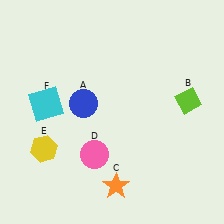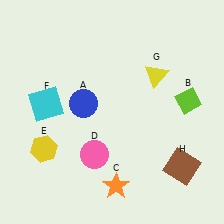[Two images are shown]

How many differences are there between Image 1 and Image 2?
There are 2 differences between the two images.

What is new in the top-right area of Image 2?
A yellow triangle (G) was added in the top-right area of Image 2.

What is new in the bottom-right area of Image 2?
A brown square (H) was added in the bottom-right area of Image 2.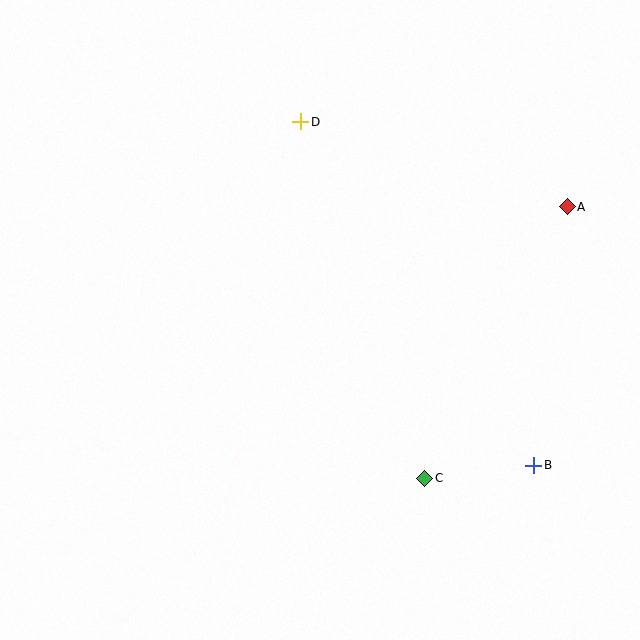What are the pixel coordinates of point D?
Point D is at (301, 122).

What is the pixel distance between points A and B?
The distance between A and B is 261 pixels.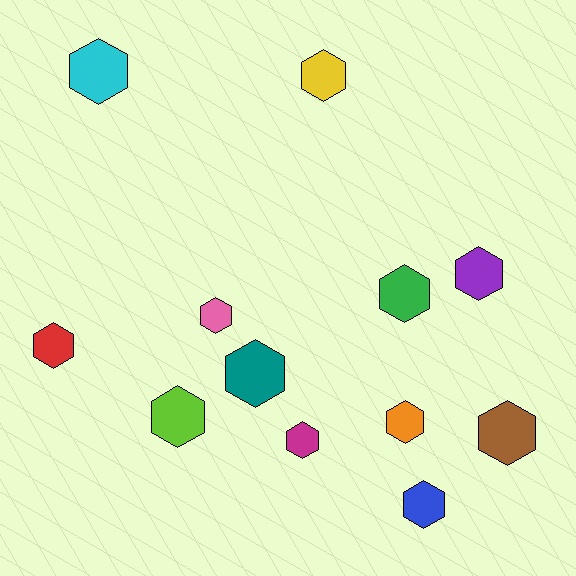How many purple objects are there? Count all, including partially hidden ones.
There is 1 purple object.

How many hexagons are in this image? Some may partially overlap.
There are 12 hexagons.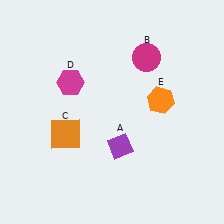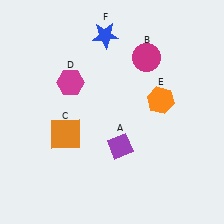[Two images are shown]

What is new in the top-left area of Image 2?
A blue star (F) was added in the top-left area of Image 2.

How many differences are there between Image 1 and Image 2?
There is 1 difference between the two images.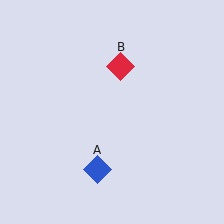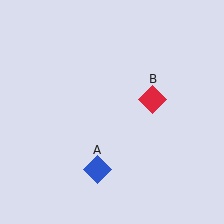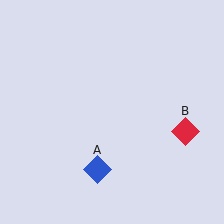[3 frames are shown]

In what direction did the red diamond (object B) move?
The red diamond (object B) moved down and to the right.